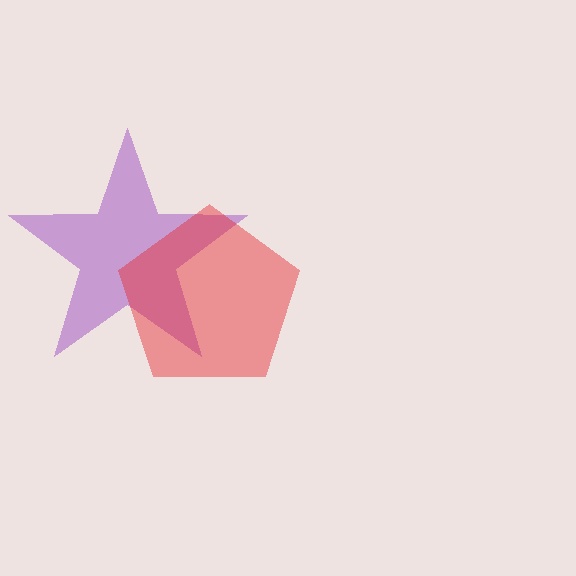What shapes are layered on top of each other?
The layered shapes are: a purple star, a red pentagon.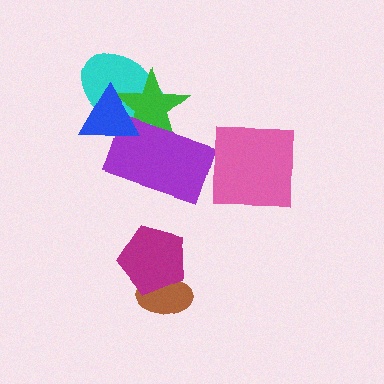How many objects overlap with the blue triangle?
3 objects overlap with the blue triangle.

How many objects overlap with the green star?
3 objects overlap with the green star.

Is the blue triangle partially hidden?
No, no other shape covers it.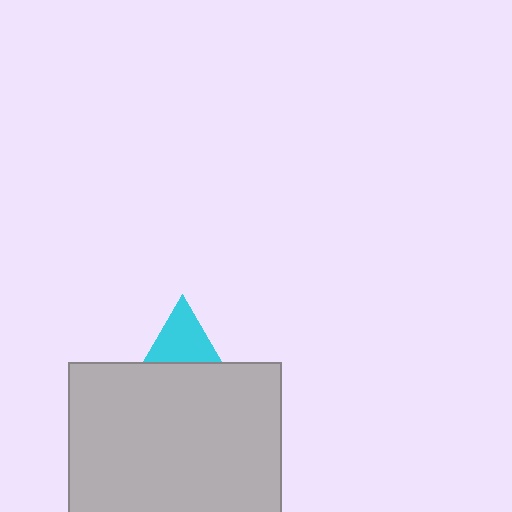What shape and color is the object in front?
The object in front is a light gray rectangle.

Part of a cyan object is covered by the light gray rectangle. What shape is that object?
It is a triangle.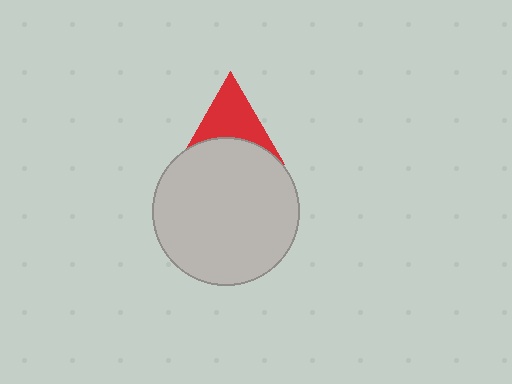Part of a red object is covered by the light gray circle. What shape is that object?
It is a triangle.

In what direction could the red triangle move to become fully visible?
The red triangle could move up. That would shift it out from behind the light gray circle entirely.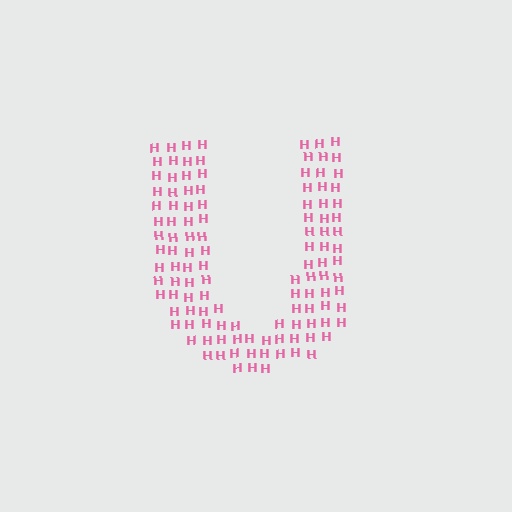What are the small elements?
The small elements are letter H's.